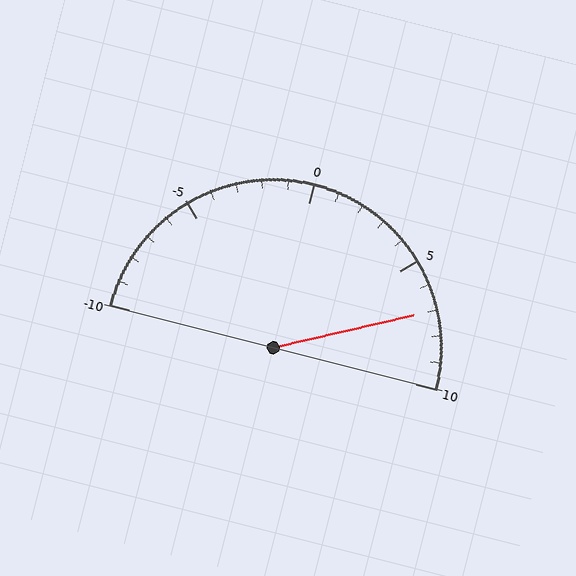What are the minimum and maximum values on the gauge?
The gauge ranges from -10 to 10.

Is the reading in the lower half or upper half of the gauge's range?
The reading is in the upper half of the range (-10 to 10).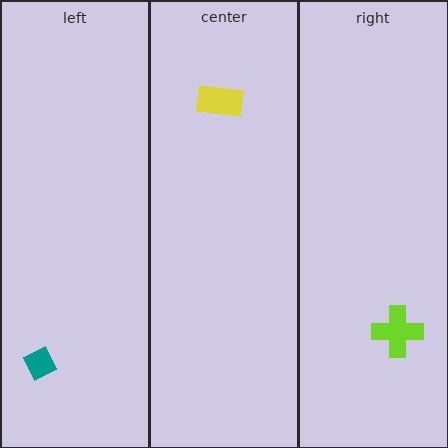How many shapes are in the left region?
1.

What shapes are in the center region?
The yellow rectangle.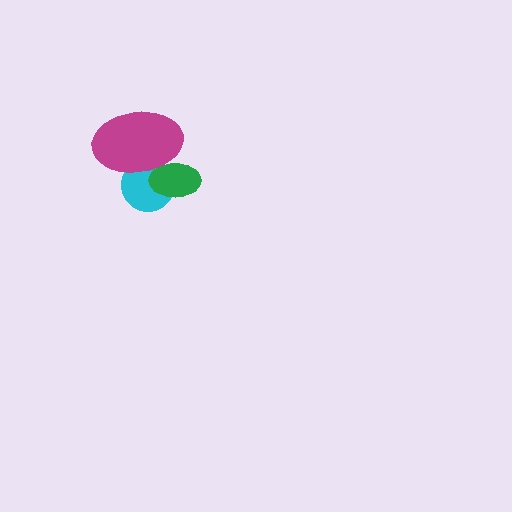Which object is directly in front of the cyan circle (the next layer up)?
The green ellipse is directly in front of the cyan circle.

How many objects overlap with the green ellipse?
2 objects overlap with the green ellipse.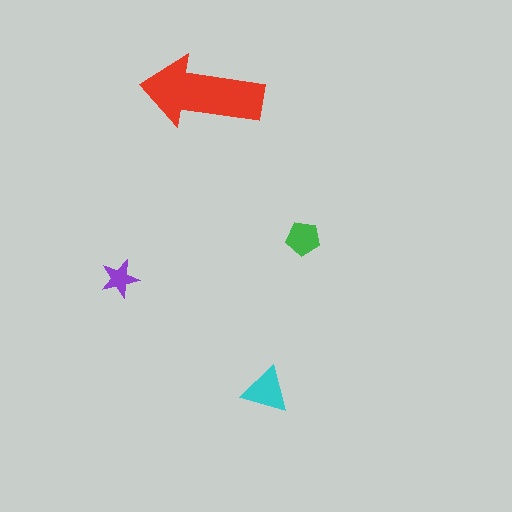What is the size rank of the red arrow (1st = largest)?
1st.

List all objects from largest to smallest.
The red arrow, the cyan triangle, the green pentagon, the purple star.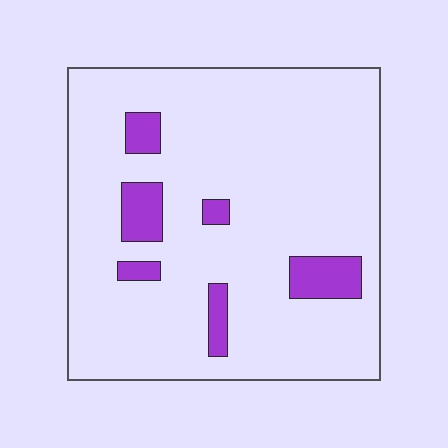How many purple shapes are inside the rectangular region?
6.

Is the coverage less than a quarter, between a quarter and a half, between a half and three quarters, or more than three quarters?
Less than a quarter.